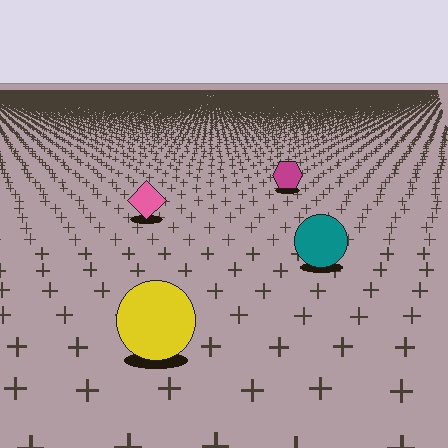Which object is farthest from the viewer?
The magenta hexagon is farthest from the viewer. It appears smaller and the ground texture around it is denser.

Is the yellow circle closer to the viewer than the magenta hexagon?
Yes. The yellow circle is closer — you can tell from the texture gradient: the ground texture is coarser near it.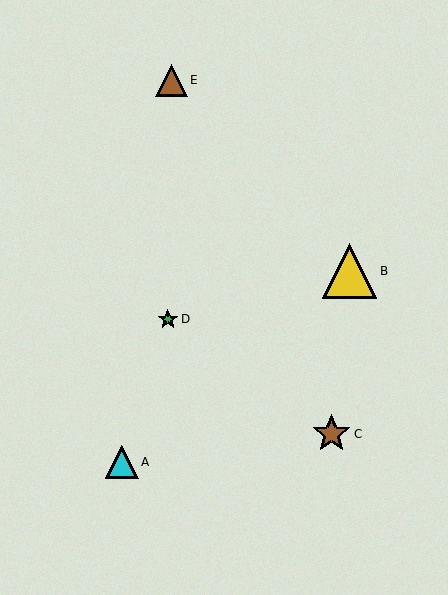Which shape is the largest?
The yellow triangle (labeled B) is the largest.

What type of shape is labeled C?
Shape C is a brown star.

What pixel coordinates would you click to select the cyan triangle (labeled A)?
Click at (122, 462) to select the cyan triangle A.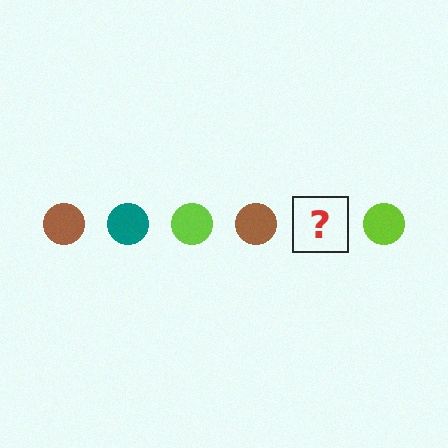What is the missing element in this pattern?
The missing element is a teal circle.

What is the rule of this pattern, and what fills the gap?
The rule is that the pattern cycles through brown, teal, lime circles. The gap should be filled with a teal circle.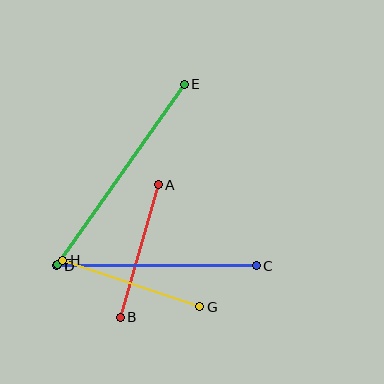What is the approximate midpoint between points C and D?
The midpoint is at approximately (156, 266) pixels.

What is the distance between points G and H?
The distance is approximately 145 pixels.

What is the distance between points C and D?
The distance is approximately 200 pixels.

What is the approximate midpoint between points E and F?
The midpoint is at approximately (121, 174) pixels.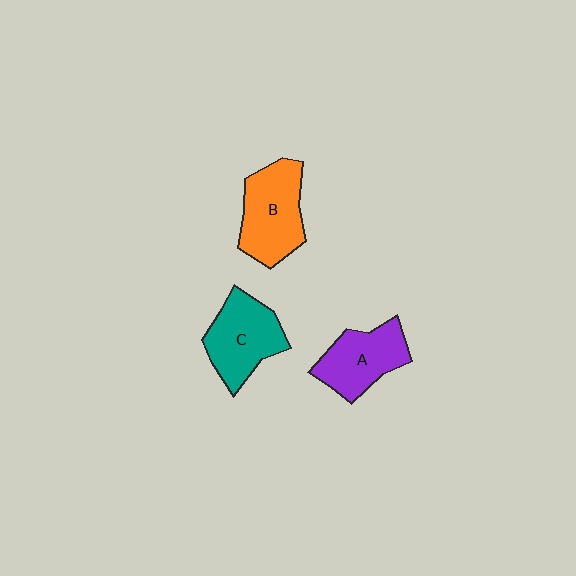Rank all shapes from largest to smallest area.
From largest to smallest: B (orange), C (teal), A (purple).